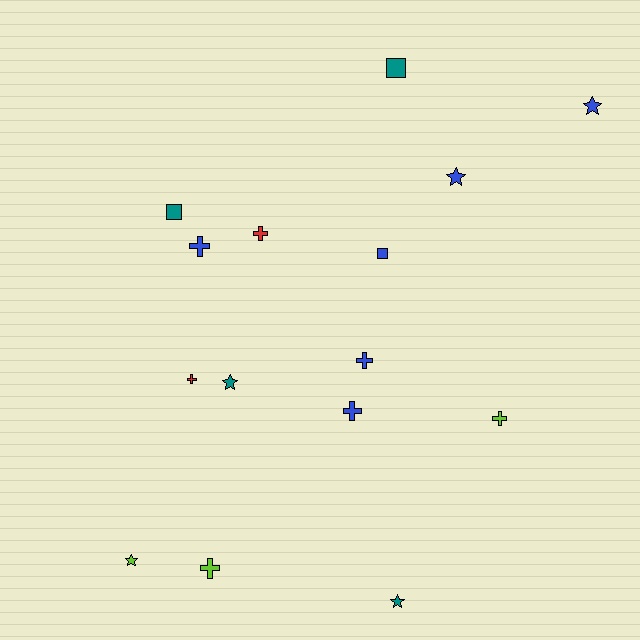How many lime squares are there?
There are no lime squares.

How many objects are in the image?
There are 15 objects.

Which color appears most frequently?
Blue, with 6 objects.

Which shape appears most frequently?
Cross, with 7 objects.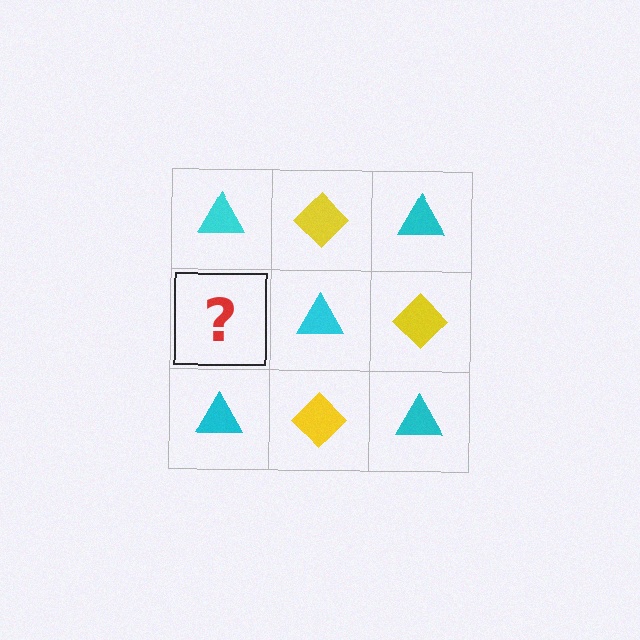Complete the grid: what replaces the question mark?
The question mark should be replaced with a yellow diamond.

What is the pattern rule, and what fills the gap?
The rule is that it alternates cyan triangle and yellow diamond in a checkerboard pattern. The gap should be filled with a yellow diamond.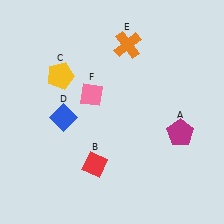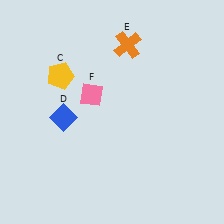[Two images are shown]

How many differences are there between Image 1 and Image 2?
There are 2 differences between the two images.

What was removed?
The red diamond (B), the magenta pentagon (A) were removed in Image 2.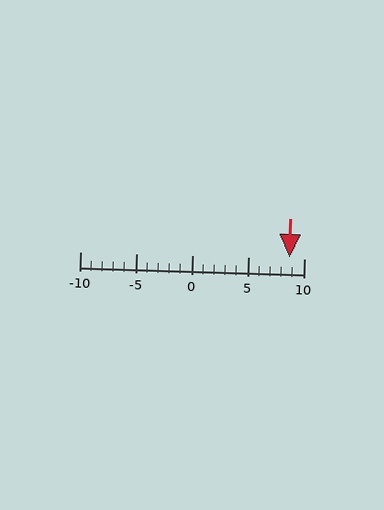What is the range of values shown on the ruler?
The ruler shows values from -10 to 10.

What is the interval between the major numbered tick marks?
The major tick marks are spaced 5 units apart.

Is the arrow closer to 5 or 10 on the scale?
The arrow is closer to 10.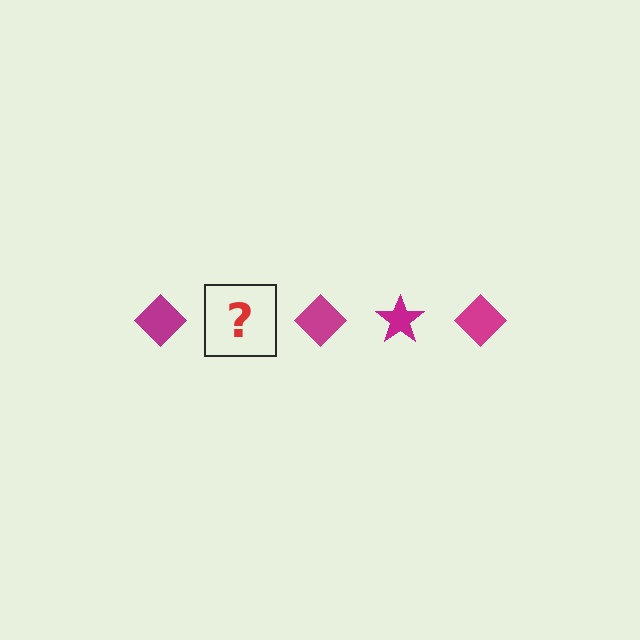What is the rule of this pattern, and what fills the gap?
The rule is that the pattern cycles through diamond, star shapes in magenta. The gap should be filled with a magenta star.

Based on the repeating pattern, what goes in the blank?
The blank should be a magenta star.